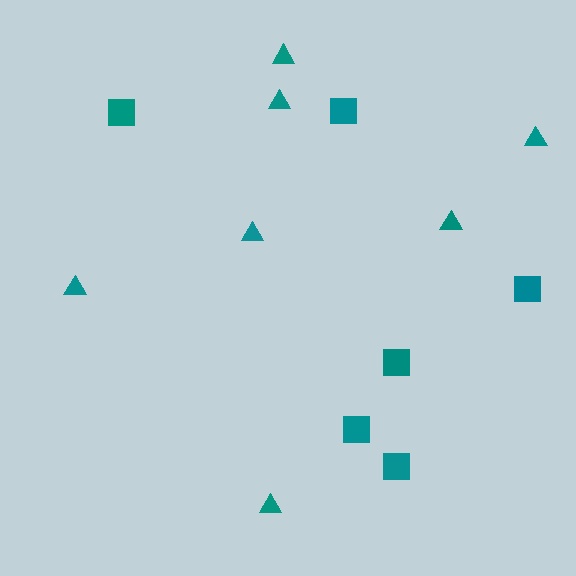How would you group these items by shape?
There are 2 groups: one group of triangles (7) and one group of squares (6).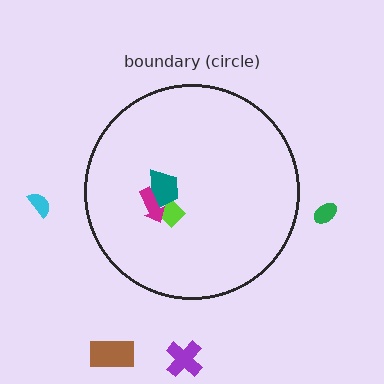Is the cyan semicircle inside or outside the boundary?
Outside.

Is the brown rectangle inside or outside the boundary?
Outside.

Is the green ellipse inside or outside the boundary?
Outside.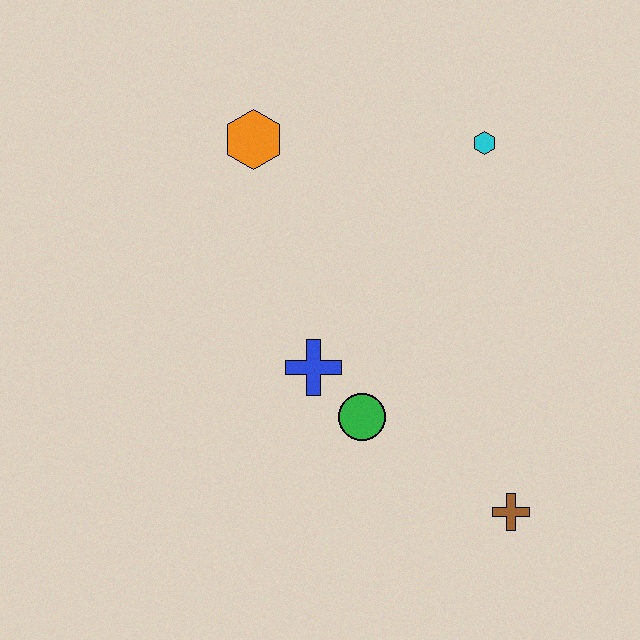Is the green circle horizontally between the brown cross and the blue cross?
Yes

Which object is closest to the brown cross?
The green circle is closest to the brown cross.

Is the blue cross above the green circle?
Yes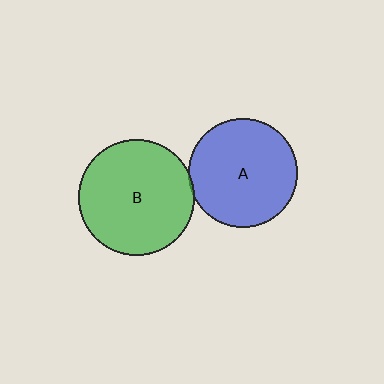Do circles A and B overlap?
Yes.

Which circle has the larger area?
Circle B (green).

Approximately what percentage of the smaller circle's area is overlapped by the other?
Approximately 5%.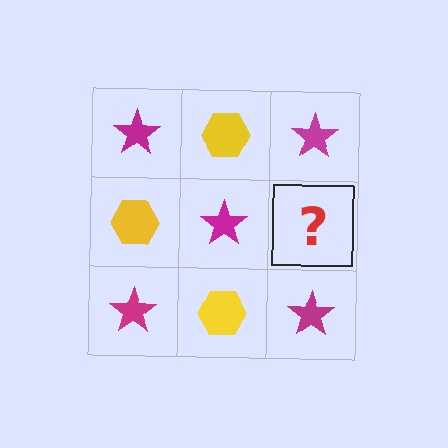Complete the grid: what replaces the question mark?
The question mark should be replaced with a yellow hexagon.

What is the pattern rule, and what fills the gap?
The rule is that it alternates magenta star and yellow hexagon in a checkerboard pattern. The gap should be filled with a yellow hexagon.